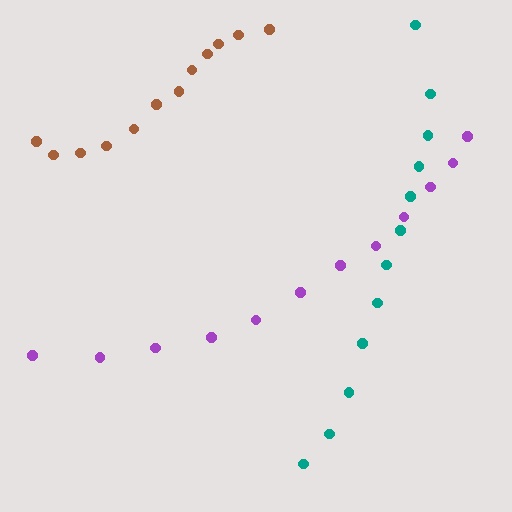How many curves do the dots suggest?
There are 3 distinct paths.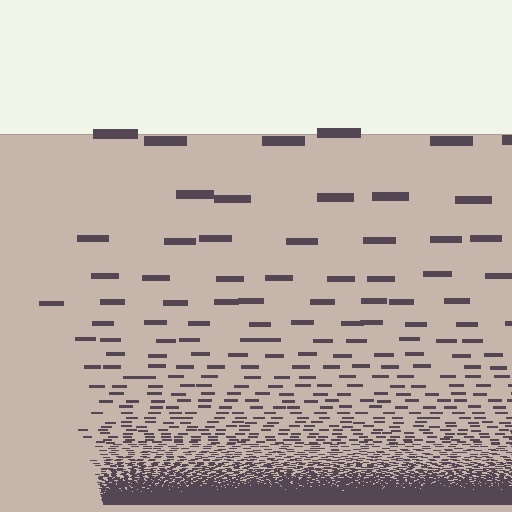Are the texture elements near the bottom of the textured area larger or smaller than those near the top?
Smaller. The gradient is inverted — elements near the bottom are smaller and denser.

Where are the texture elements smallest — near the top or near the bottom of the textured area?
Near the bottom.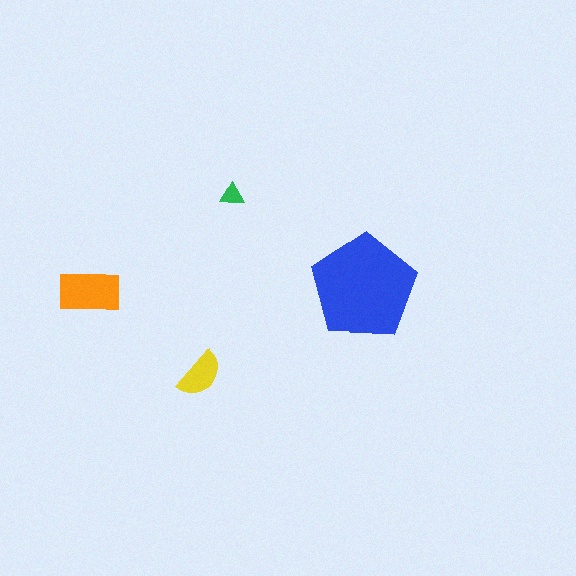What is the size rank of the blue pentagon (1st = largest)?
1st.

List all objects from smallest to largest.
The green triangle, the yellow semicircle, the orange rectangle, the blue pentagon.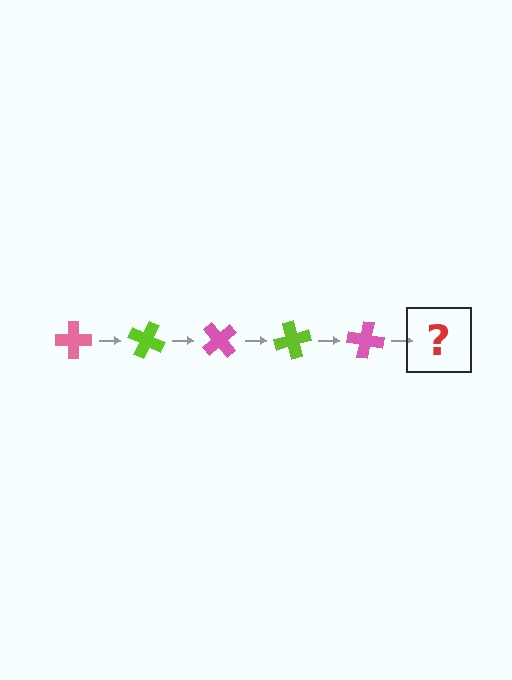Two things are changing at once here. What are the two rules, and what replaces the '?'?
The two rules are that it rotates 25 degrees each step and the color cycles through pink and lime. The '?' should be a lime cross, rotated 125 degrees from the start.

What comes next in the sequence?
The next element should be a lime cross, rotated 125 degrees from the start.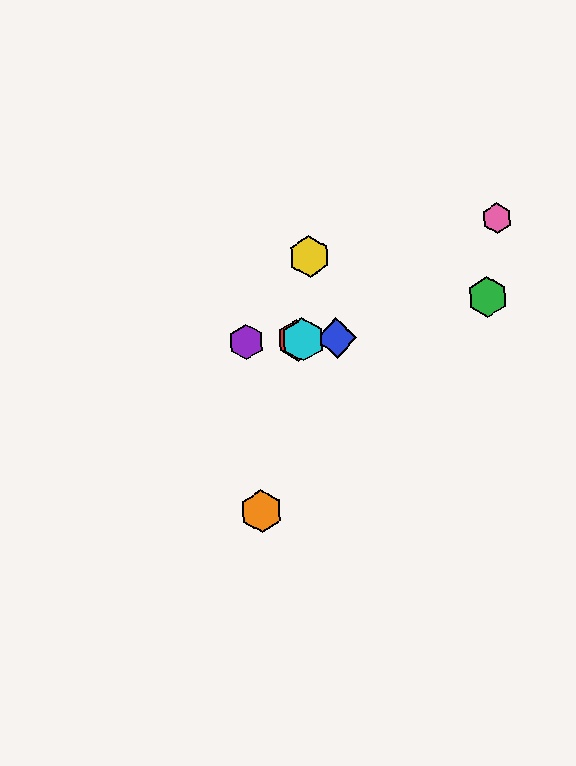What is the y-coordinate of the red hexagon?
The red hexagon is at y≈340.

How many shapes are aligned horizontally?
4 shapes (the red hexagon, the blue diamond, the purple hexagon, the cyan hexagon) are aligned horizontally.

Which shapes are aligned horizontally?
The red hexagon, the blue diamond, the purple hexagon, the cyan hexagon are aligned horizontally.